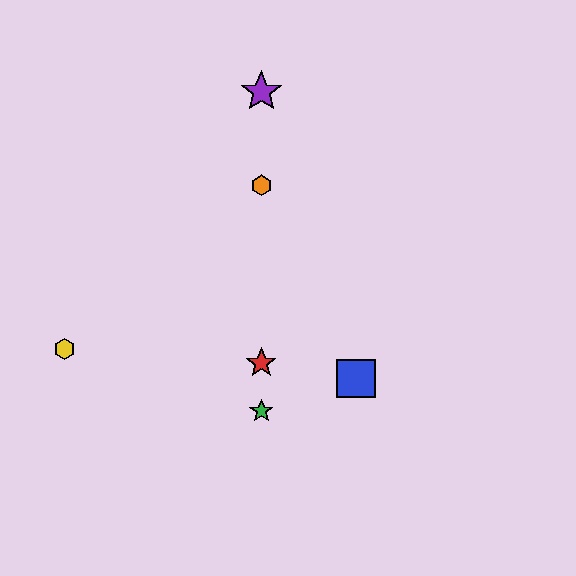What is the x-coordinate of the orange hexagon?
The orange hexagon is at x≈261.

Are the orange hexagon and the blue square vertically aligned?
No, the orange hexagon is at x≈261 and the blue square is at x≈356.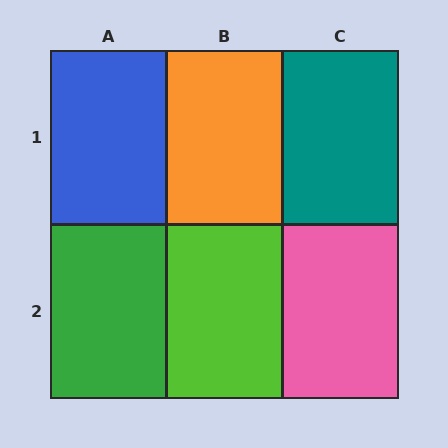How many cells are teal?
1 cell is teal.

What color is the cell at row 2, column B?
Lime.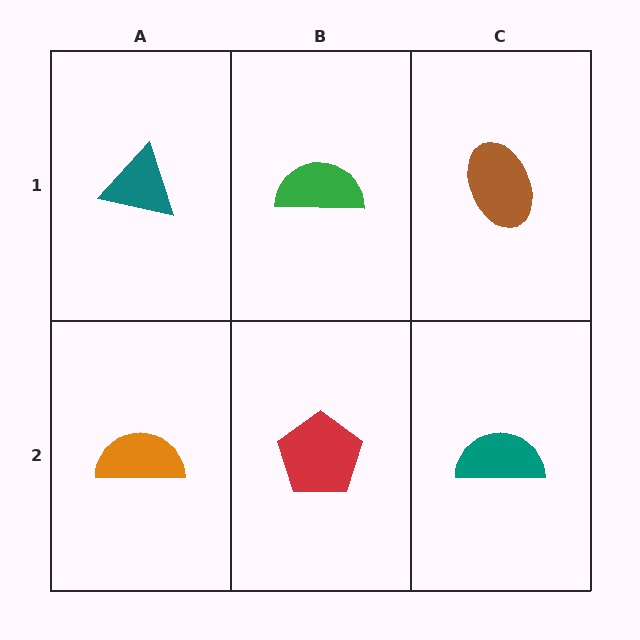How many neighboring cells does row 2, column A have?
2.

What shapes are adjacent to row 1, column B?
A red pentagon (row 2, column B), a teal triangle (row 1, column A), a brown ellipse (row 1, column C).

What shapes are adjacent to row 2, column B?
A green semicircle (row 1, column B), an orange semicircle (row 2, column A), a teal semicircle (row 2, column C).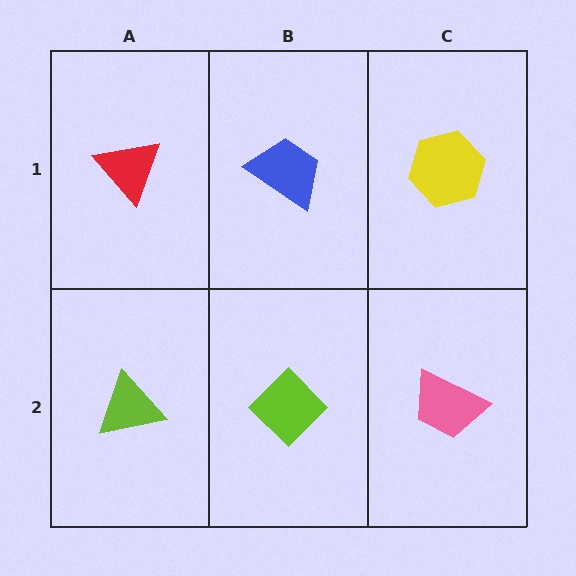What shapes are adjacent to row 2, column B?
A blue trapezoid (row 1, column B), a lime triangle (row 2, column A), a pink trapezoid (row 2, column C).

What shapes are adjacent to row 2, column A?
A red triangle (row 1, column A), a lime diamond (row 2, column B).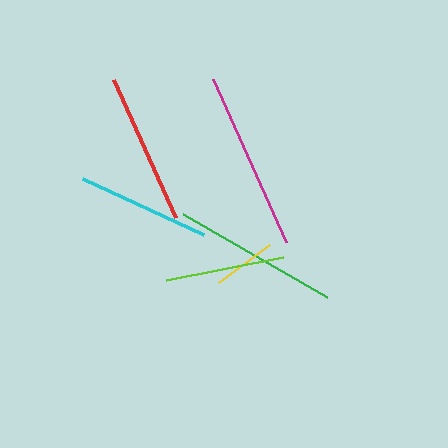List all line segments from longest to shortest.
From longest to shortest: magenta, green, red, cyan, lime, yellow.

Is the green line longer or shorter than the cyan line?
The green line is longer than the cyan line.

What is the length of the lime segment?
The lime segment is approximately 120 pixels long.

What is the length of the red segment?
The red segment is approximately 151 pixels long.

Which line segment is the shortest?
The yellow line is the shortest at approximately 64 pixels.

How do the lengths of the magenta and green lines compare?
The magenta and green lines are approximately the same length.